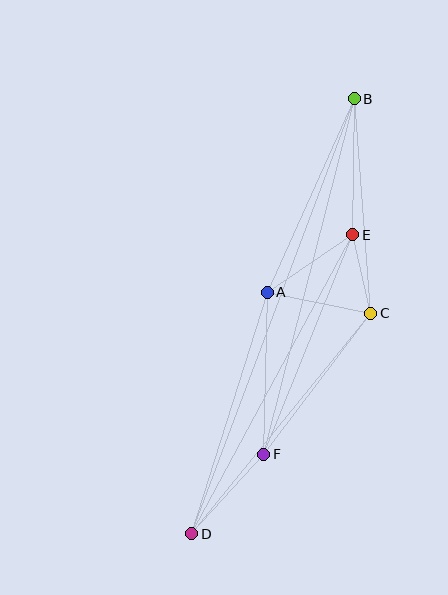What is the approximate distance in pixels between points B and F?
The distance between B and F is approximately 367 pixels.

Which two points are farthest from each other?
Points B and D are farthest from each other.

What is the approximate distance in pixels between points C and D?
The distance between C and D is approximately 284 pixels.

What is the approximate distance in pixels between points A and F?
The distance between A and F is approximately 162 pixels.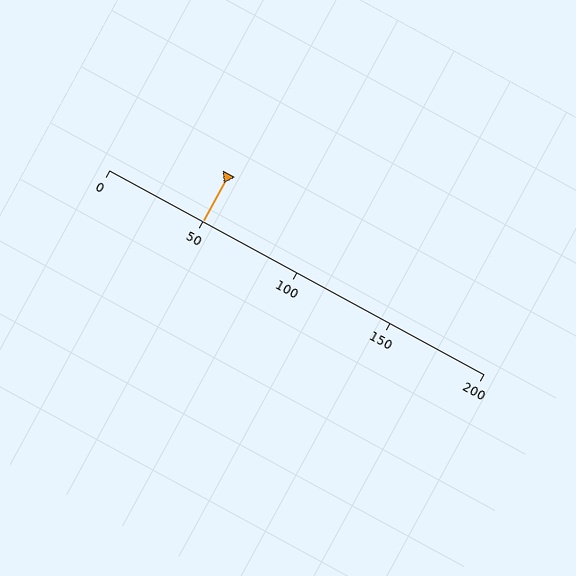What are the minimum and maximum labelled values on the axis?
The axis runs from 0 to 200.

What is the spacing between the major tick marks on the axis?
The major ticks are spaced 50 apart.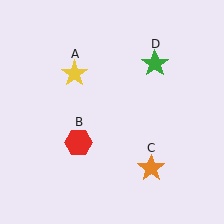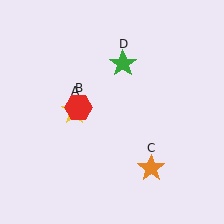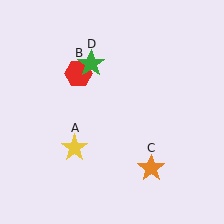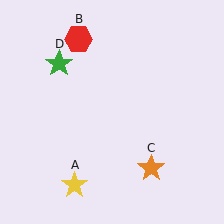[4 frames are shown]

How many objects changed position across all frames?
3 objects changed position: yellow star (object A), red hexagon (object B), green star (object D).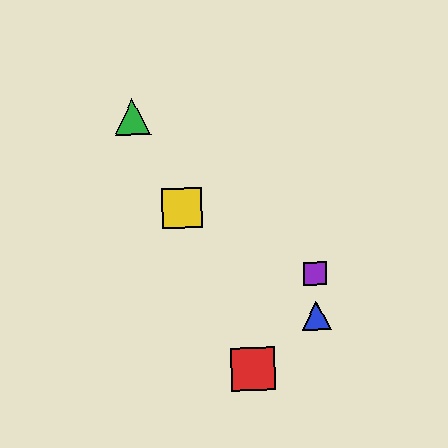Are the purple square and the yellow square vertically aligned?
No, the purple square is at x≈315 and the yellow square is at x≈182.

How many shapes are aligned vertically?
2 shapes (the blue triangle, the purple square) are aligned vertically.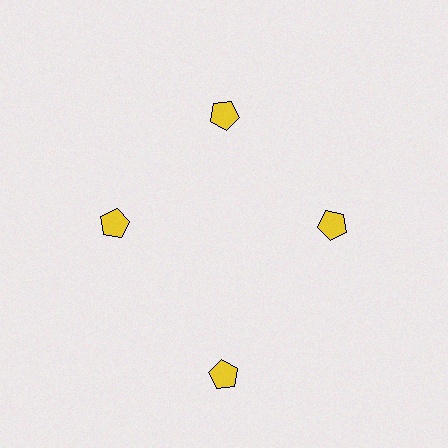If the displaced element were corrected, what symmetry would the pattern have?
It would have 4-fold rotational symmetry — the pattern would map onto itself every 90 degrees.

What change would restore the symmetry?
The symmetry would be restored by moving it inward, back onto the ring so that all 4 pentagons sit at equal angles and equal distance from the center.